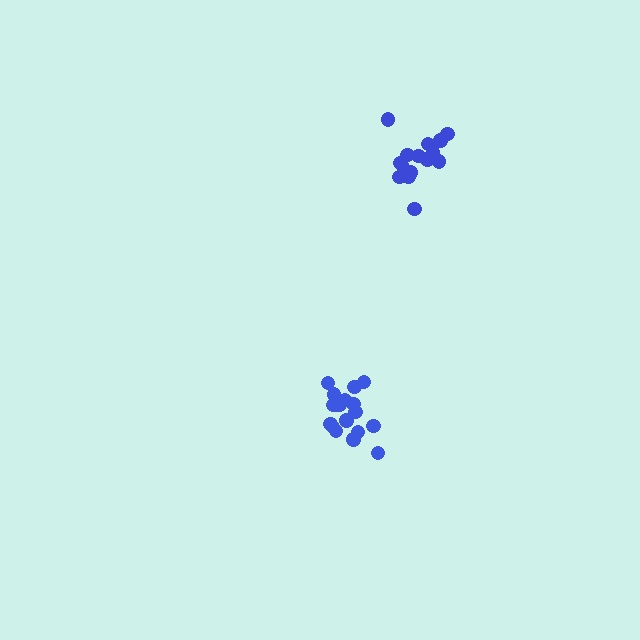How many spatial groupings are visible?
There are 2 spatial groupings.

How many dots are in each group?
Group 1: 19 dots, Group 2: 15 dots (34 total).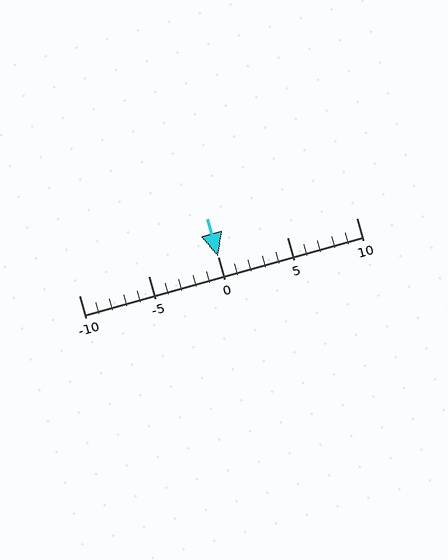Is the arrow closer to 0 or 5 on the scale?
The arrow is closer to 0.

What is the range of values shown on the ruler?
The ruler shows values from -10 to 10.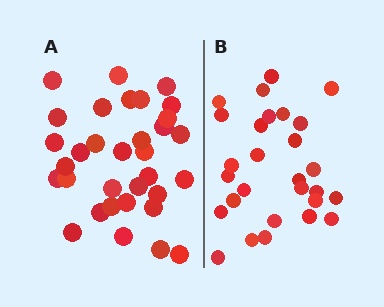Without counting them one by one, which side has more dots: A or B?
Region A (the left region) has more dots.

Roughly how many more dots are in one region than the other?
Region A has about 5 more dots than region B.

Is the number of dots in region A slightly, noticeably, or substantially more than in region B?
Region A has only slightly more — the two regions are fairly close. The ratio is roughly 1.2 to 1.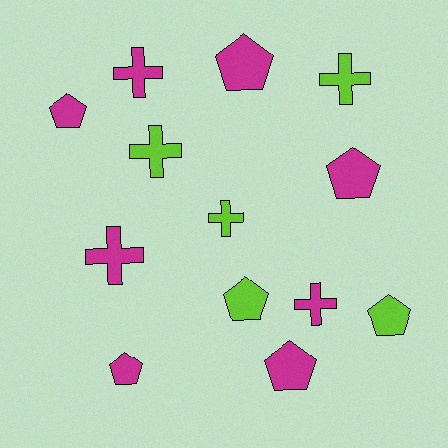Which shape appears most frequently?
Pentagon, with 7 objects.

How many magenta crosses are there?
There are 3 magenta crosses.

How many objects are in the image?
There are 13 objects.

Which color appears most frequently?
Magenta, with 8 objects.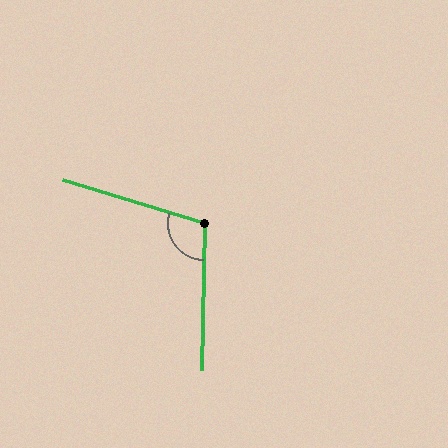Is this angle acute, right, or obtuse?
It is obtuse.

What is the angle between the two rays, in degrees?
Approximately 106 degrees.